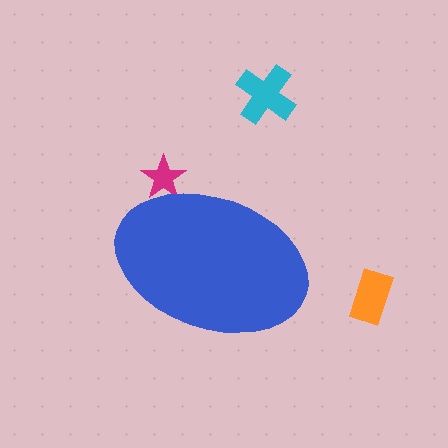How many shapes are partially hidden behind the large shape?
1 shape is partially hidden.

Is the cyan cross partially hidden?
No, the cyan cross is fully visible.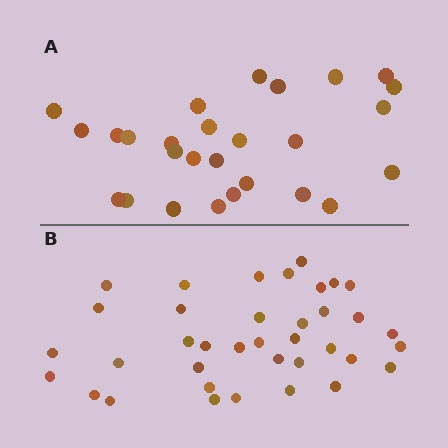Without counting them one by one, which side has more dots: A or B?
Region B (the bottom region) has more dots.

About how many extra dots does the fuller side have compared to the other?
Region B has roughly 10 or so more dots than region A.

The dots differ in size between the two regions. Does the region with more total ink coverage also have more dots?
No. Region A has more total ink coverage because its dots are larger, but region B actually contains more individual dots. Total area can be misleading — the number of items is what matters here.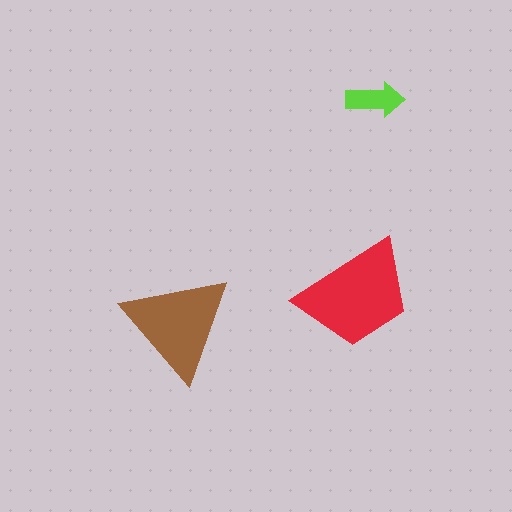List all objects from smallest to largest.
The lime arrow, the brown triangle, the red trapezoid.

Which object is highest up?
The lime arrow is topmost.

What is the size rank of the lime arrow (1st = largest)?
3rd.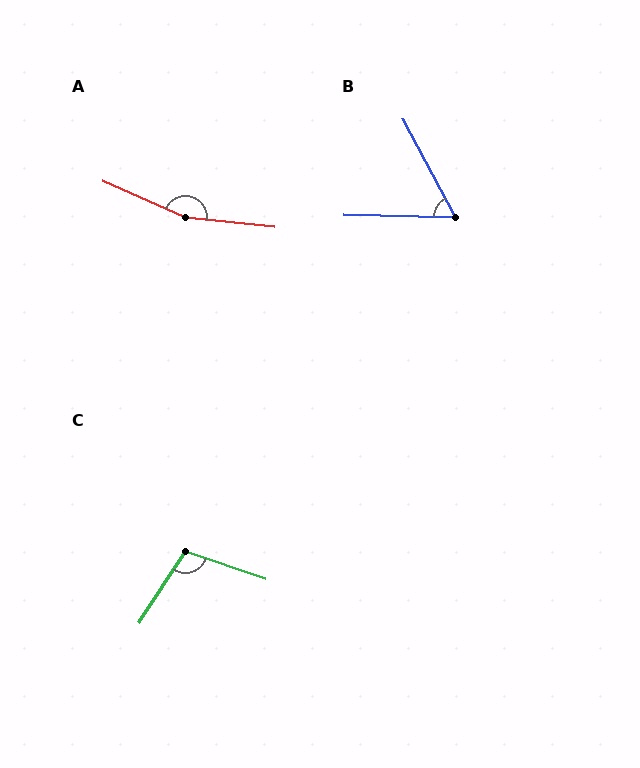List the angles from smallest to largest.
B (61°), C (104°), A (162°).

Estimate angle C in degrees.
Approximately 104 degrees.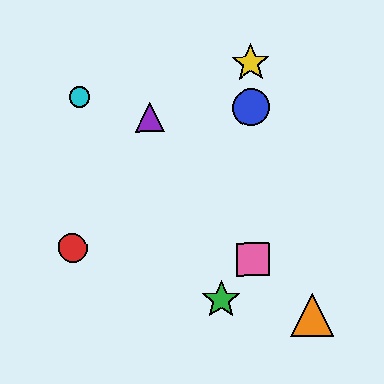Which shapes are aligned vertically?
The blue circle, the yellow star, the pink square are aligned vertically.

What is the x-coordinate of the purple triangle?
The purple triangle is at x≈150.